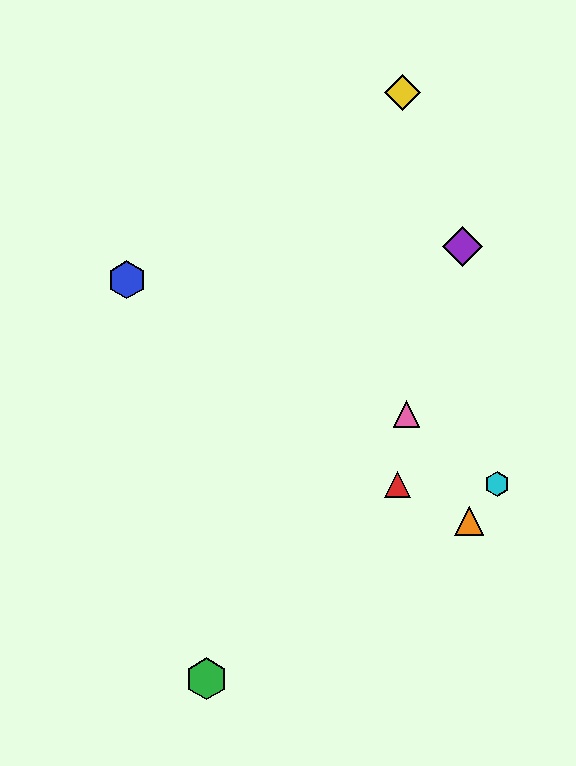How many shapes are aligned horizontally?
2 shapes (the red triangle, the cyan hexagon) are aligned horizontally.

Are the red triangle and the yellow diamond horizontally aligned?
No, the red triangle is at y≈484 and the yellow diamond is at y≈92.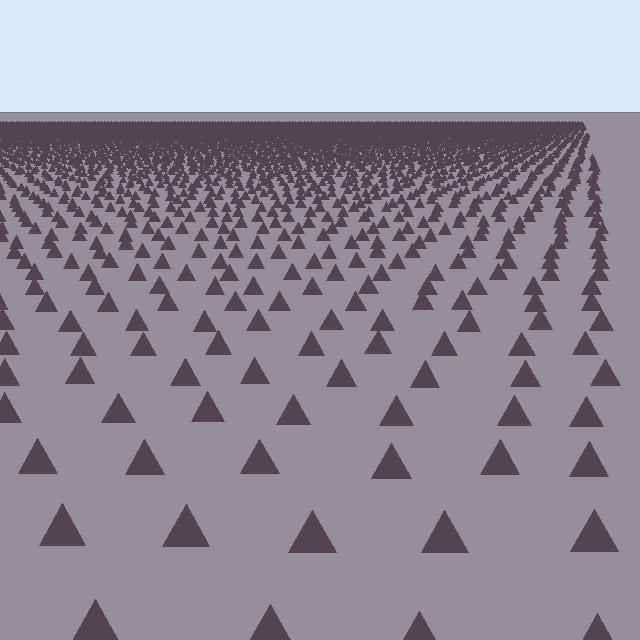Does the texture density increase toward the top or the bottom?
Density increases toward the top.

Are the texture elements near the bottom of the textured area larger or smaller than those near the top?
Larger. Near the bottom, elements are closer to the viewer and appear at a bigger on-screen size.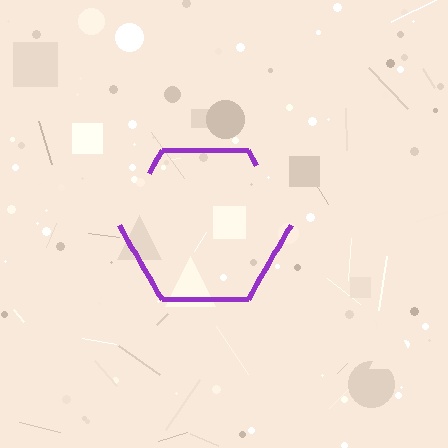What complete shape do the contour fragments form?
The contour fragments form a hexagon.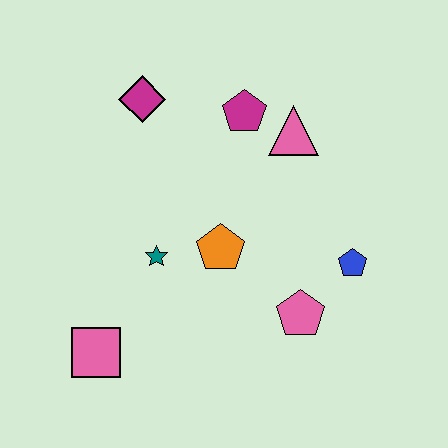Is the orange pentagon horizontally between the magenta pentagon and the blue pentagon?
No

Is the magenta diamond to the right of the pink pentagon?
No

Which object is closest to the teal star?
The orange pentagon is closest to the teal star.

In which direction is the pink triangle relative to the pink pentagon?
The pink triangle is above the pink pentagon.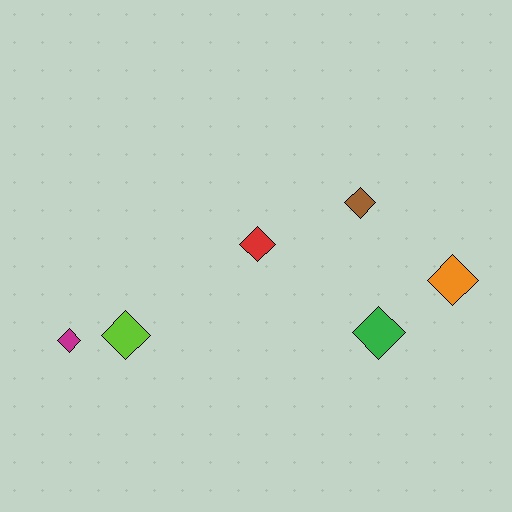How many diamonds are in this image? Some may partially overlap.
There are 6 diamonds.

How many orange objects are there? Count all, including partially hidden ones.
There is 1 orange object.